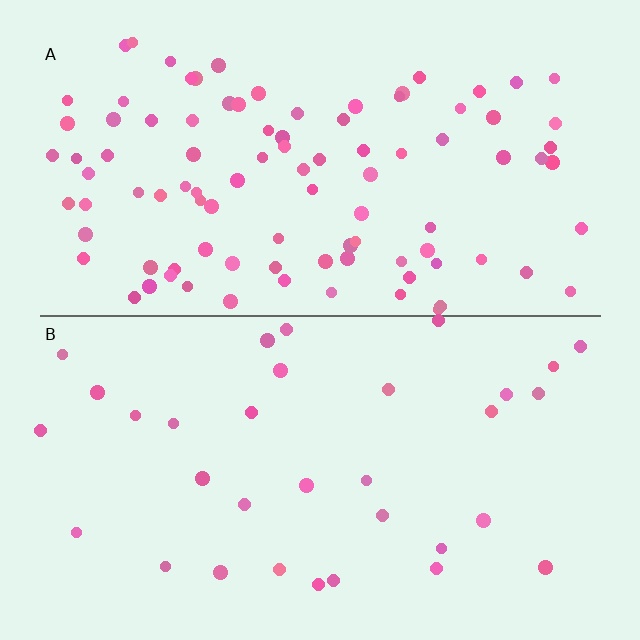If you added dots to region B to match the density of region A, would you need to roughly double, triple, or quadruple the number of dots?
Approximately triple.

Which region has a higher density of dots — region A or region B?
A (the top).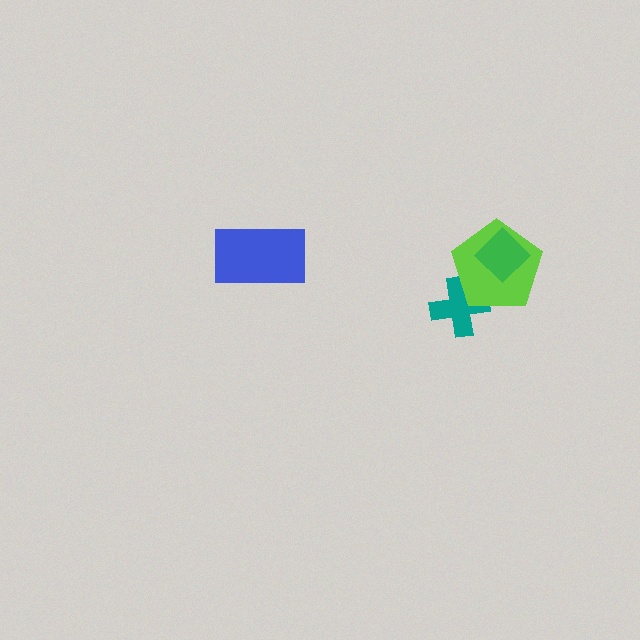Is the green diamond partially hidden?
No, no other shape covers it.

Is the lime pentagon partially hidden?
Yes, it is partially covered by another shape.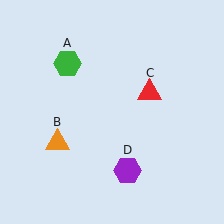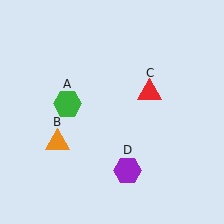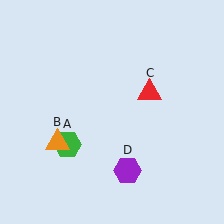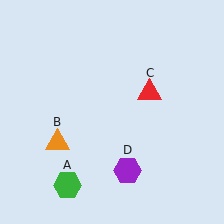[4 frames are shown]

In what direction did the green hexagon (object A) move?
The green hexagon (object A) moved down.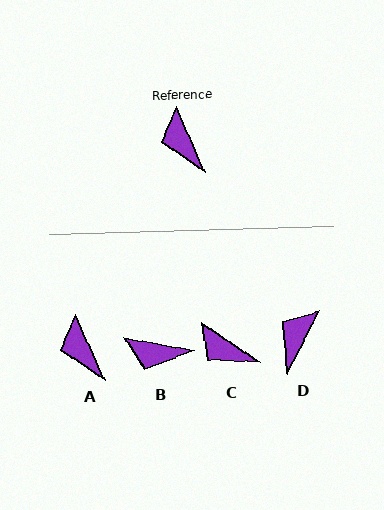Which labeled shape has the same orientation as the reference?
A.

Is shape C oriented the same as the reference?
No, it is off by about 31 degrees.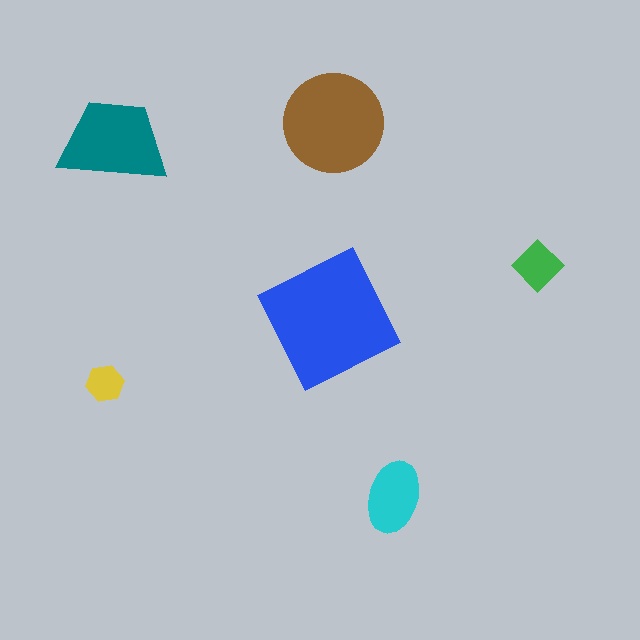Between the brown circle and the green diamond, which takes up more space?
The brown circle.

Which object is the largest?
The blue square.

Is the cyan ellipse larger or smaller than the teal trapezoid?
Smaller.